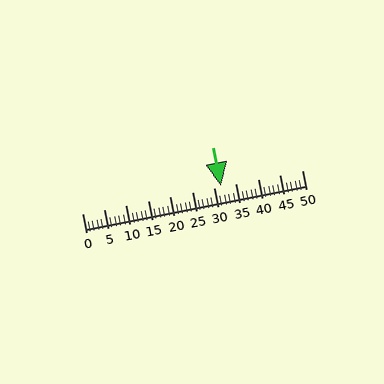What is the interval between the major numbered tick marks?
The major tick marks are spaced 5 units apart.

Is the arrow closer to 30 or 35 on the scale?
The arrow is closer to 30.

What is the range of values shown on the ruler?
The ruler shows values from 0 to 50.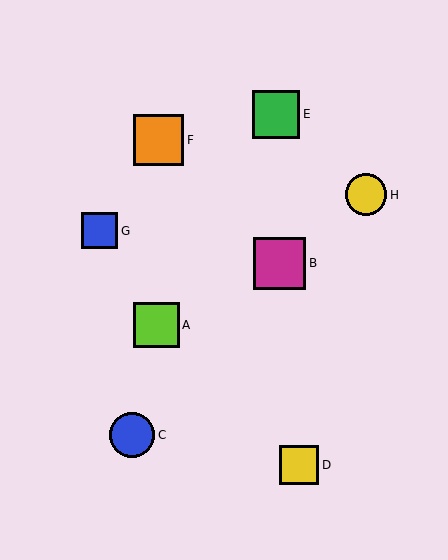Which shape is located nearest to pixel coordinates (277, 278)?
The magenta square (labeled B) at (279, 263) is nearest to that location.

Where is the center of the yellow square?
The center of the yellow square is at (299, 465).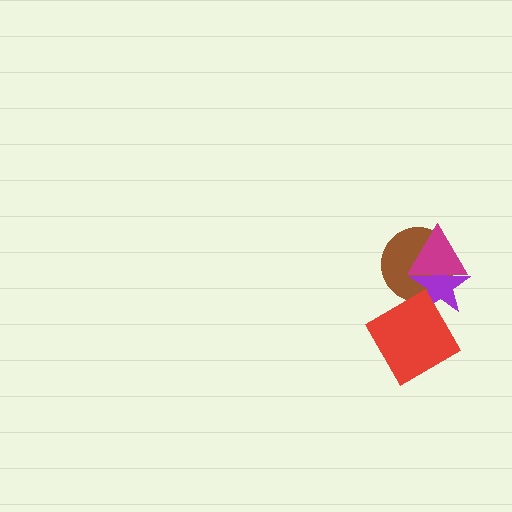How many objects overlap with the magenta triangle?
2 objects overlap with the magenta triangle.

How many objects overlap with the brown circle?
3 objects overlap with the brown circle.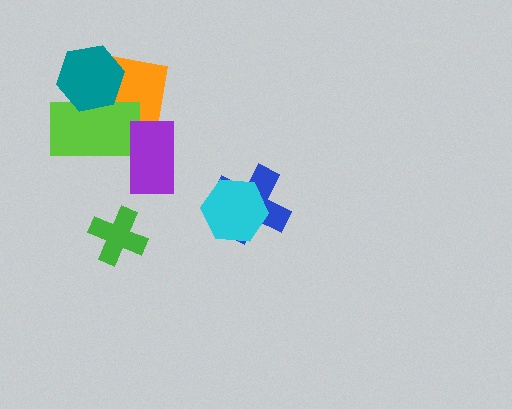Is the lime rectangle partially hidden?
Yes, it is partially covered by another shape.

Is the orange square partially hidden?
Yes, it is partially covered by another shape.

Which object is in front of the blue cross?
The cyan hexagon is in front of the blue cross.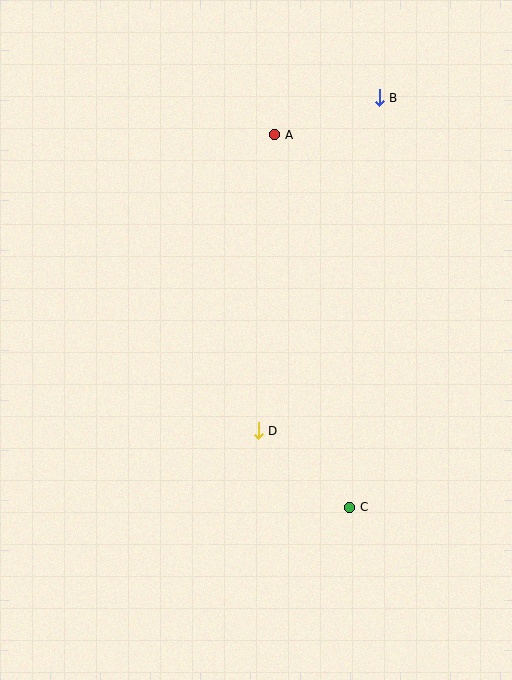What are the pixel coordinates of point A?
Point A is at (275, 135).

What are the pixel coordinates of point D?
Point D is at (258, 431).